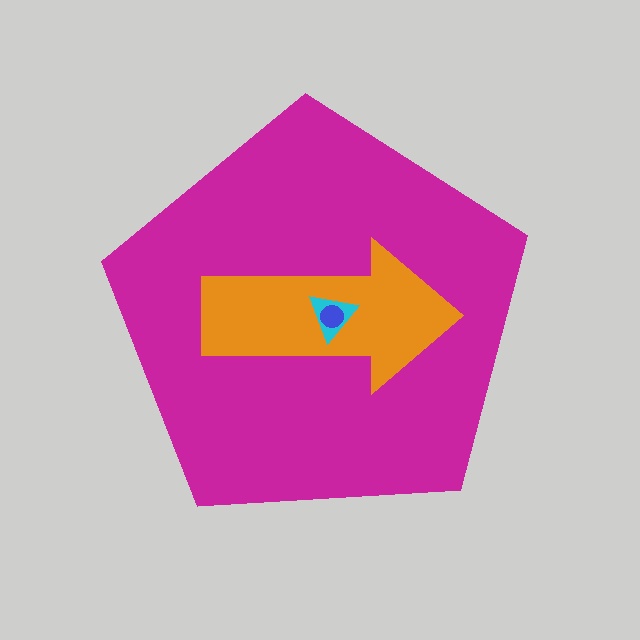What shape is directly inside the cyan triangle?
The blue circle.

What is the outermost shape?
The magenta pentagon.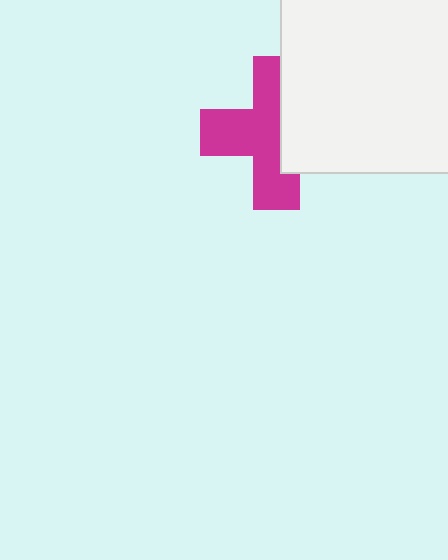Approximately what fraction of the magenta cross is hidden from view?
Roughly 40% of the magenta cross is hidden behind the white square.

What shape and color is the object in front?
The object in front is a white square.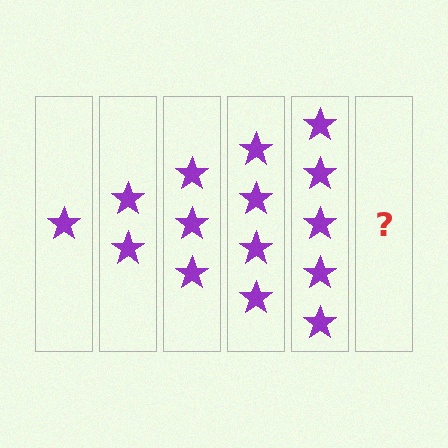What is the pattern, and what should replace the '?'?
The pattern is that each step adds one more star. The '?' should be 6 stars.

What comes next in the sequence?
The next element should be 6 stars.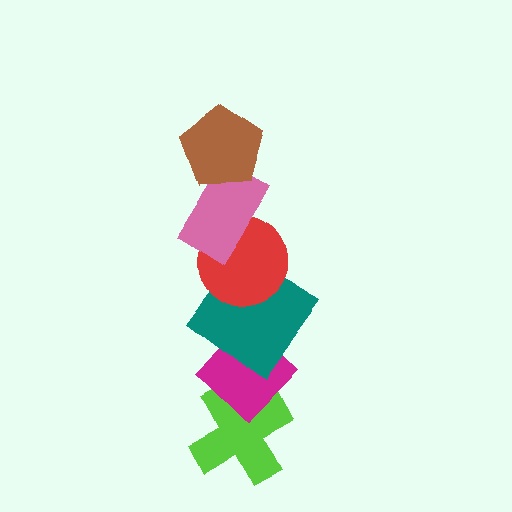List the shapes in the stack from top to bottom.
From top to bottom: the brown pentagon, the pink rectangle, the red circle, the teal diamond, the magenta diamond, the lime cross.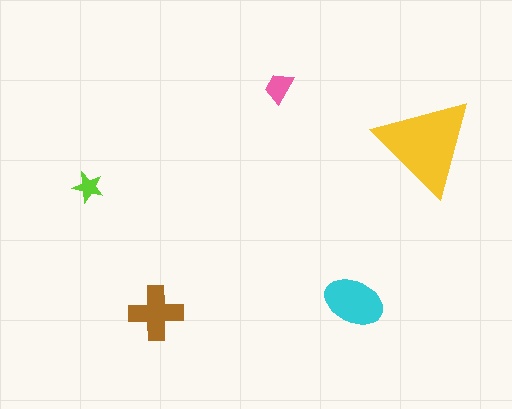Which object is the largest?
The yellow triangle.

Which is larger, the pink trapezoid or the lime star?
The pink trapezoid.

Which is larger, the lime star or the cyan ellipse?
The cyan ellipse.